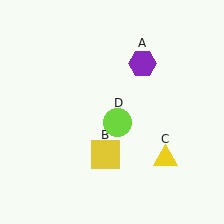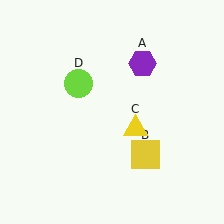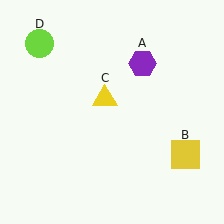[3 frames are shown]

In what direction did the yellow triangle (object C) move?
The yellow triangle (object C) moved up and to the left.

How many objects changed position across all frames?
3 objects changed position: yellow square (object B), yellow triangle (object C), lime circle (object D).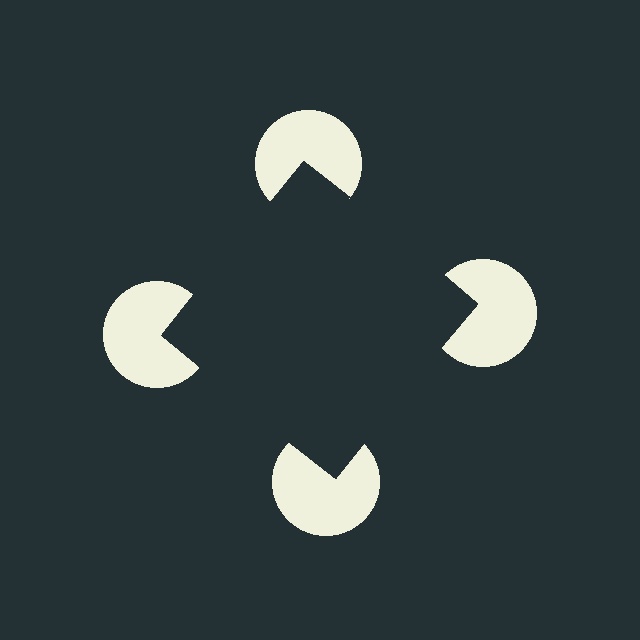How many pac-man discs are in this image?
There are 4 — one at each vertex of the illusory square.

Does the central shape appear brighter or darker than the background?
It typically appears slightly darker than the background, even though no actual brightness change is drawn.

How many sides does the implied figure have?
4 sides.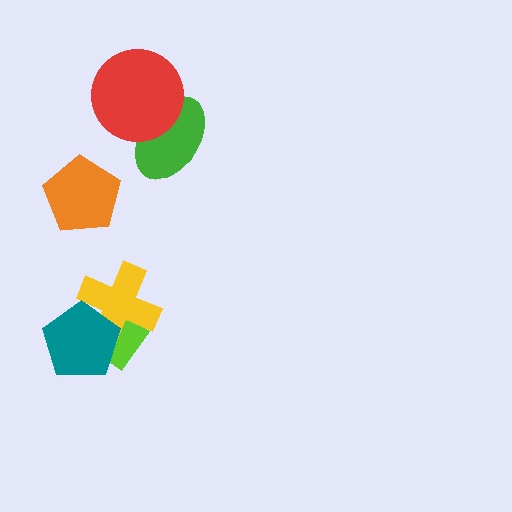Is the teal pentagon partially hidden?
No, no other shape covers it.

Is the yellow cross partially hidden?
Yes, it is partially covered by another shape.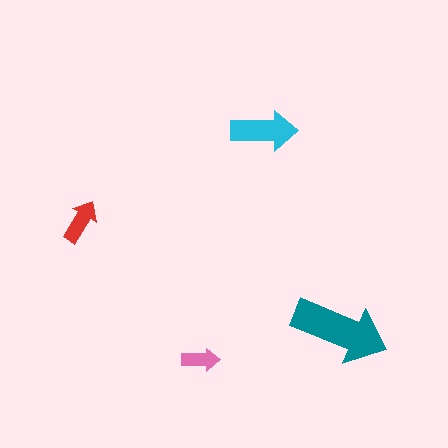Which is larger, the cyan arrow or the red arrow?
The cyan one.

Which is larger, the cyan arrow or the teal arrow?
The teal one.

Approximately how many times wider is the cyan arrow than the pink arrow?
About 1.5 times wider.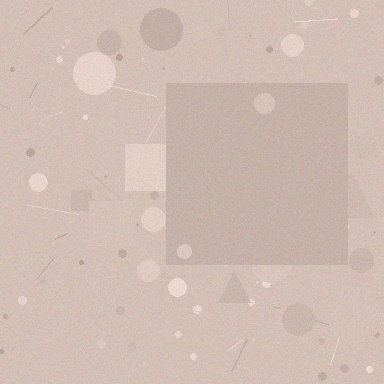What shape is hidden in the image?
A square is hidden in the image.